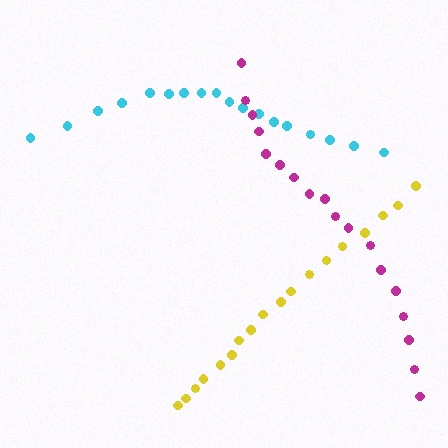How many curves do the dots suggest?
There are 3 distinct paths.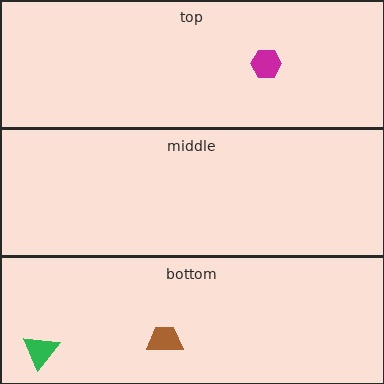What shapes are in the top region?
The magenta hexagon.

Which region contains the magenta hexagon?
The top region.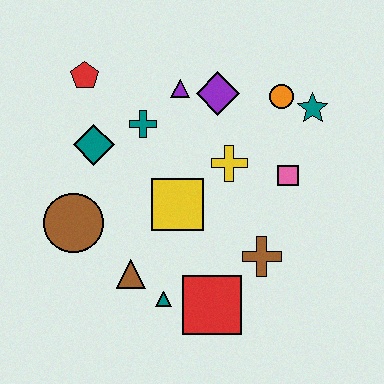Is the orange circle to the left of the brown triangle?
No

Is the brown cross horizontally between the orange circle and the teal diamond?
Yes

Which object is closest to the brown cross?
The red square is closest to the brown cross.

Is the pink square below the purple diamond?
Yes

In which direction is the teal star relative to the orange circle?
The teal star is to the right of the orange circle.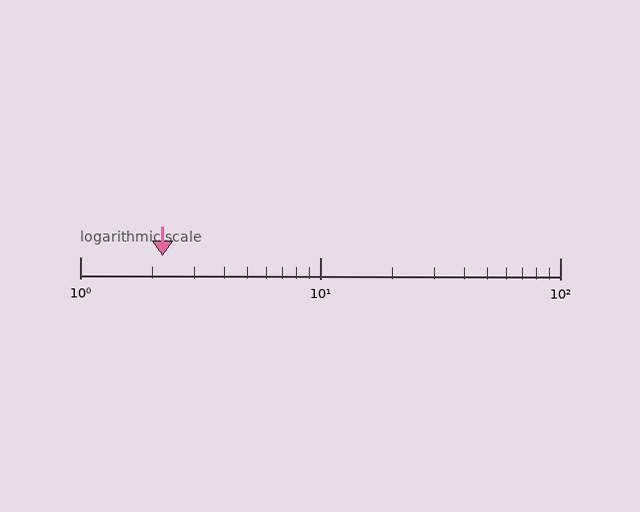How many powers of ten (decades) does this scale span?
The scale spans 2 decades, from 1 to 100.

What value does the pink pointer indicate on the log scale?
The pointer indicates approximately 2.2.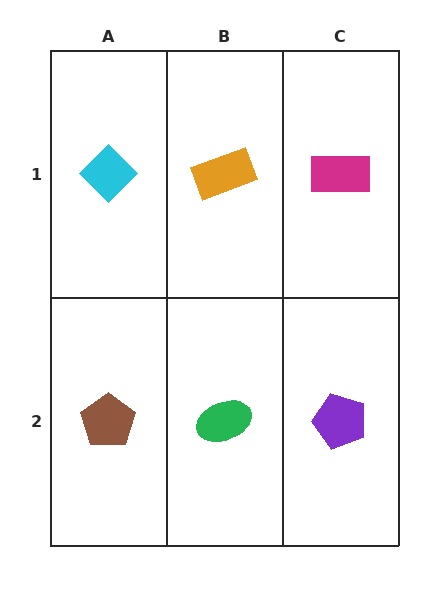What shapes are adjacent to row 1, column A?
A brown pentagon (row 2, column A), an orange rectangle (row 1, column B).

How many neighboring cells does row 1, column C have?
2.